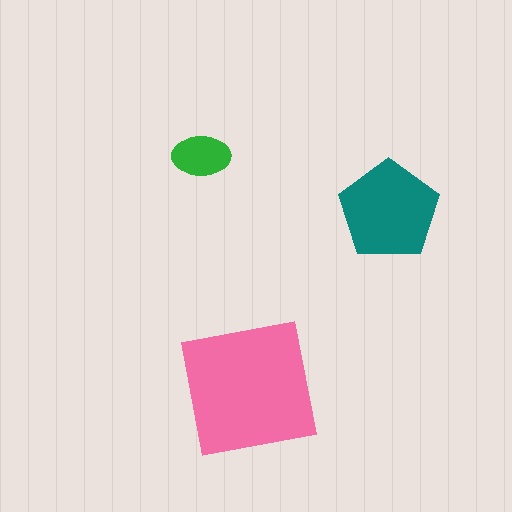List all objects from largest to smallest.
The pink square, the teal pentagon, the green ellipse.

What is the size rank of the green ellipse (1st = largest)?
3rd.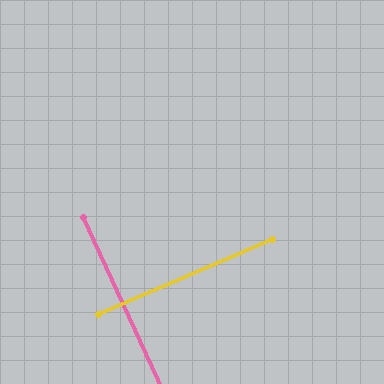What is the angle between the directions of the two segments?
Approximately 89 degrees.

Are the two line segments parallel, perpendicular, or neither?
Perpendicular — they meet at approximately 89°.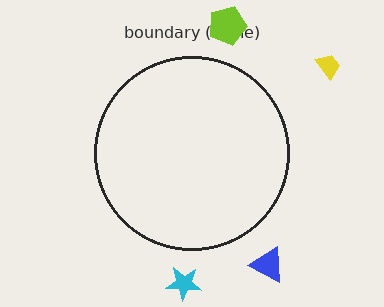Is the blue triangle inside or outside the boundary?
Outside.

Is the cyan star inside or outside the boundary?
Outside.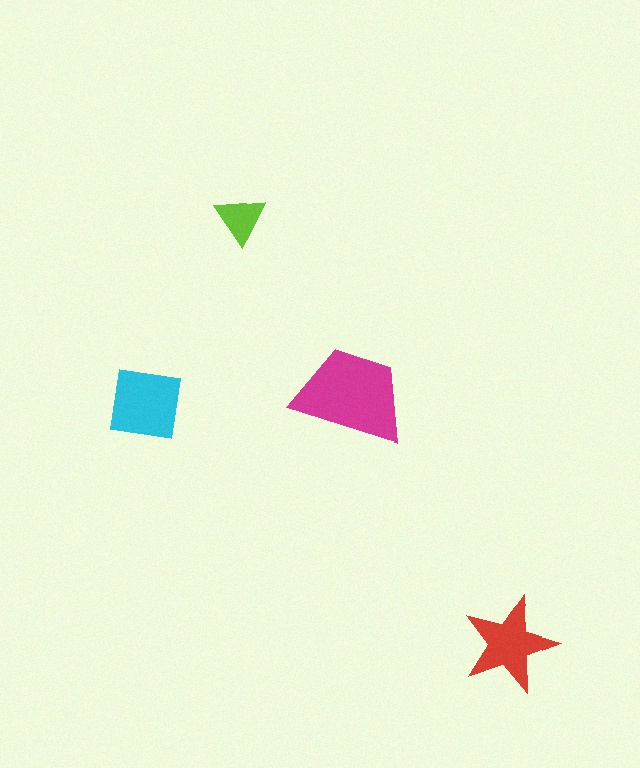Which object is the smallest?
The lime triangle.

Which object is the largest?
The magenta trapezoid.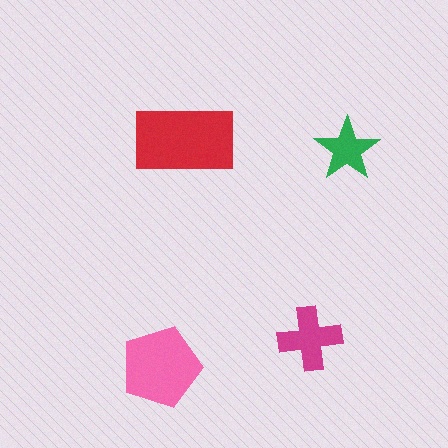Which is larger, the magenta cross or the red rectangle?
The red rectangle.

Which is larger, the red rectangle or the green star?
The red rectangle.